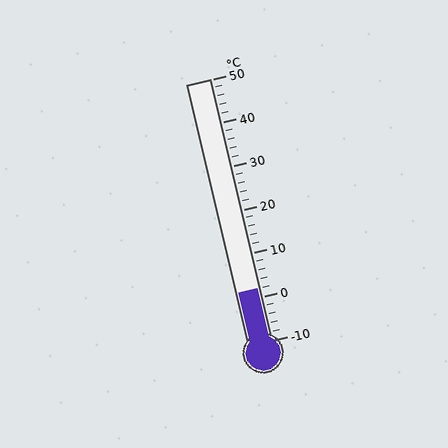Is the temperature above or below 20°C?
The temperature is below 20°C.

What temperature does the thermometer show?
The thermometer shows approximately 2°C.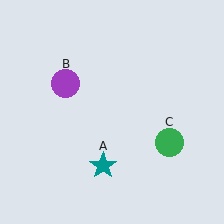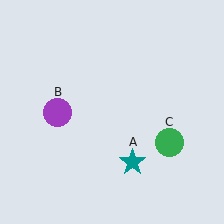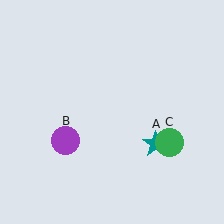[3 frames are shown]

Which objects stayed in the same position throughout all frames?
Green circle (object C) remained stationary.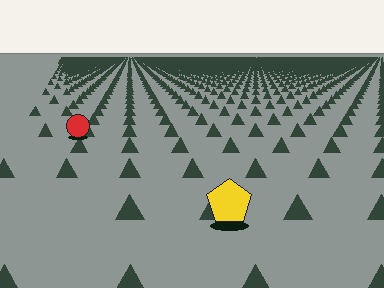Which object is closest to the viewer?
The yellow pentagon is closest. The texture marks near it are larger and more spread out.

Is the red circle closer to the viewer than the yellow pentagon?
No. The yellow pentagon is closer — you can tell from the texture gradient: the ground texture is coarser near it.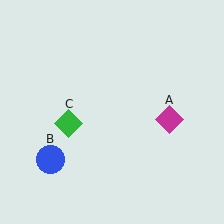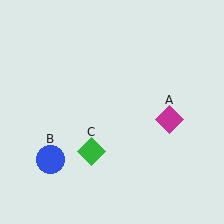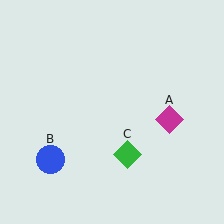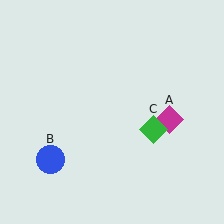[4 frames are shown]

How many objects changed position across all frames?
1 object changed position: green diamond (object C).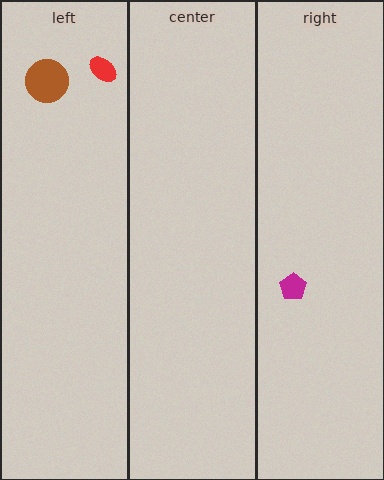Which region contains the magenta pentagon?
The right region.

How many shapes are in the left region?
2.